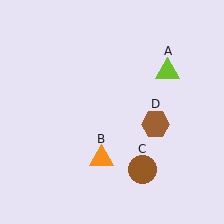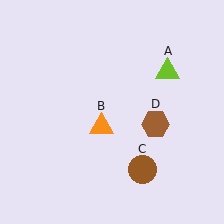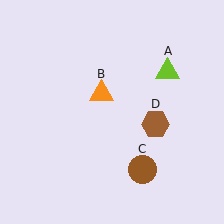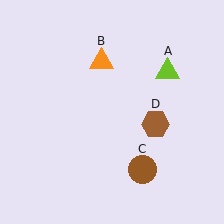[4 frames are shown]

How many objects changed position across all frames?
1 object changed position: orange triangle (object B).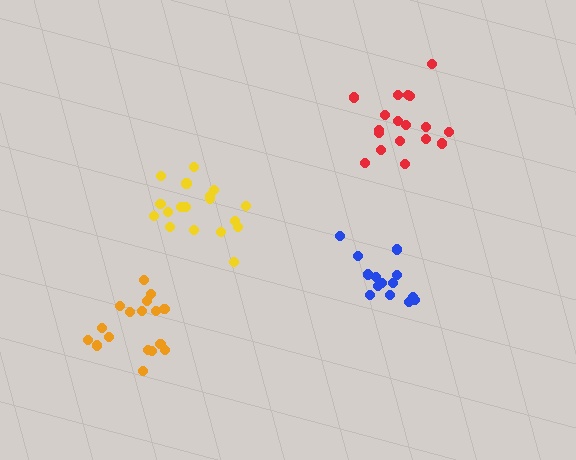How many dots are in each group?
Group 1: 18 dots, Group 2: 14 dots, Group 3: 17 dots, Group 4: 18 dots (67 total).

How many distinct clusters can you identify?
There are 4 distinct clusters.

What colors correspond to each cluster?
The clusters are colored: red, blue, orange, yellow.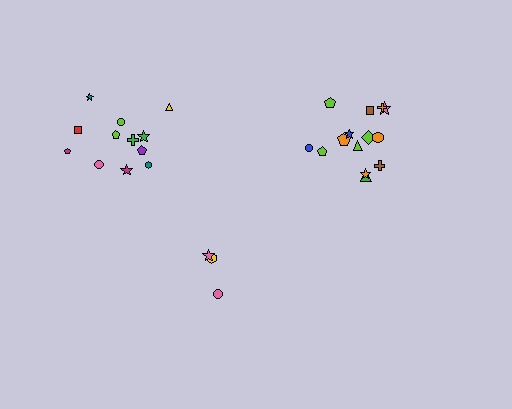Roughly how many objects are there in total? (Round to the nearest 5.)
Roughly 30 objects in total.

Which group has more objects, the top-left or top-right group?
The top-right group.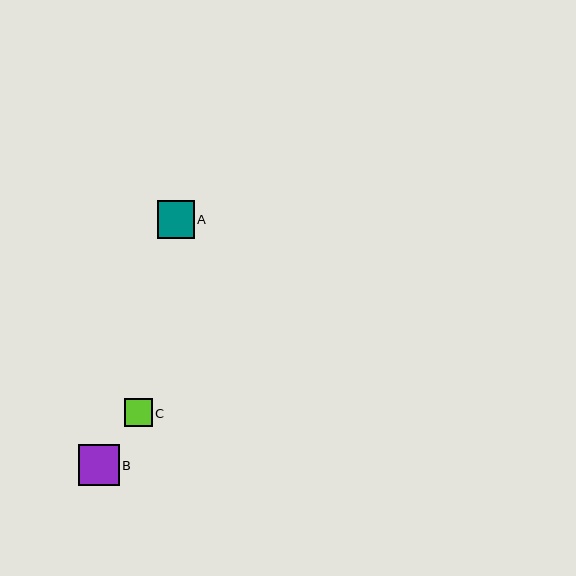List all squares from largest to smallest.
From largest to smallest: B, A, C.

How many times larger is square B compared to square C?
Square B is approximately 1.5 times the size of square C.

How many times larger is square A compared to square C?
Square A is approximately 1.4 times the size of square C.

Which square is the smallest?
Square C is the smallest with a size of approximately 28 pixels.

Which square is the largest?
Square B is the largest with a size of approximately 41 pixels.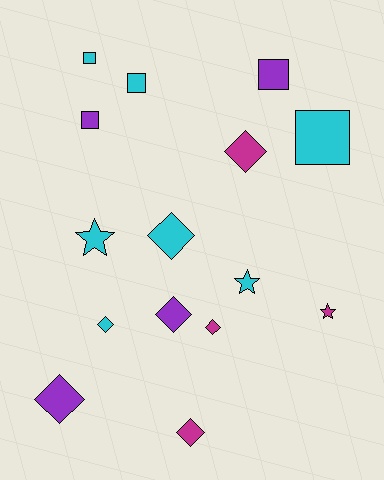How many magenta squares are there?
There are no magenta squares.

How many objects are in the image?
There are 15 objects.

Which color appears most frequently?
Cyan, with 7 objects.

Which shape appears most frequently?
Diamond, with 7 objects.